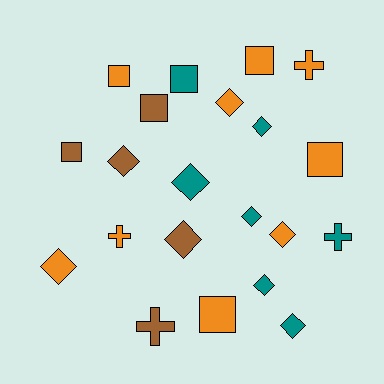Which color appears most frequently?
Orange, with 9 objects.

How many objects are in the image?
There are 21 objects.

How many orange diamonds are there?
There are 3 orange diamonds.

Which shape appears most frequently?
Diamond, with 10 objects.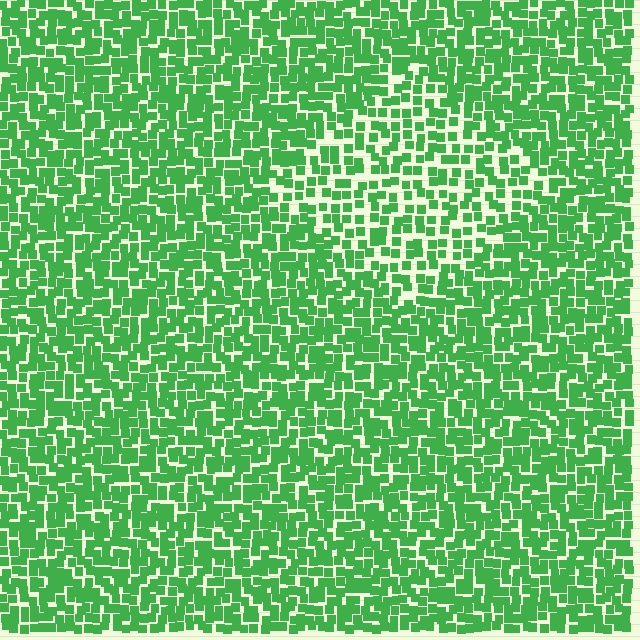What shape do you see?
I see a diamond.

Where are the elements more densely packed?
The elements are more densely packed outside the diamond boundary.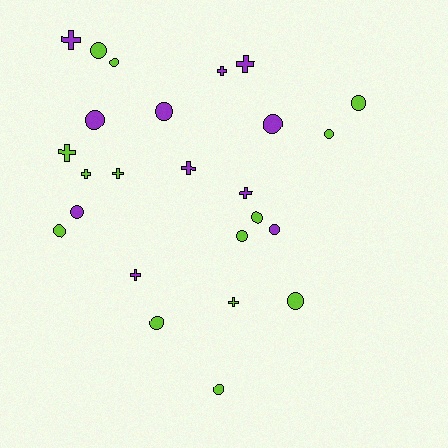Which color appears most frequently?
Lime, with 14 objects.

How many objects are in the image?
There are 25 objects.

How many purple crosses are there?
There are 6 purple crosses.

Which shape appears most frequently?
Circle, with 15 objects.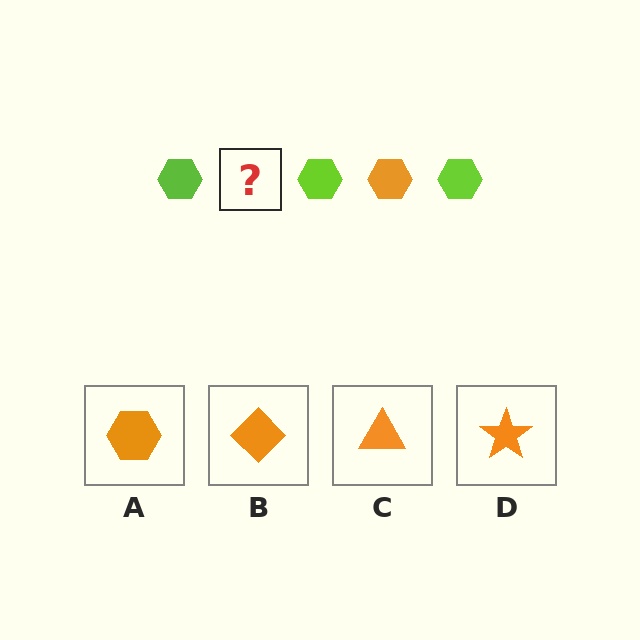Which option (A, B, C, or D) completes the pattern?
A.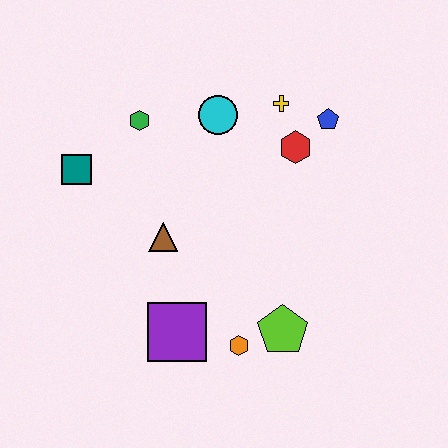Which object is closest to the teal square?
The green hexagon is closest to the teal square.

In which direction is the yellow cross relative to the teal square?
The yellow cross is to the right of the teal square.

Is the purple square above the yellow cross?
No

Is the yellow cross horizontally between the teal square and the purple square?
No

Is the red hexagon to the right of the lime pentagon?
Yes